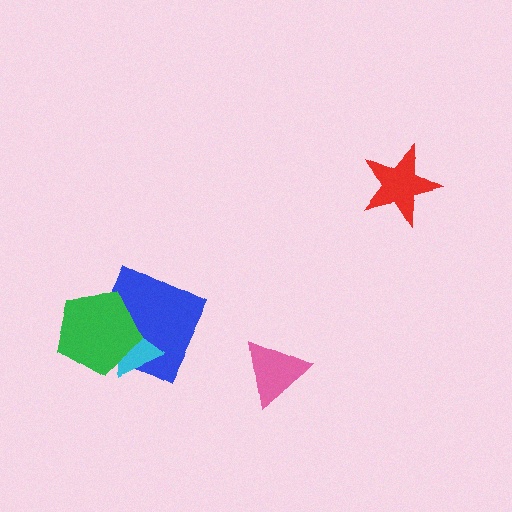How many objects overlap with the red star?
0 objects overlap with the red star.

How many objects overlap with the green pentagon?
2 objects overlap with the green pentagon.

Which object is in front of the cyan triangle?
The green pentagon is in front of the cyan triangle.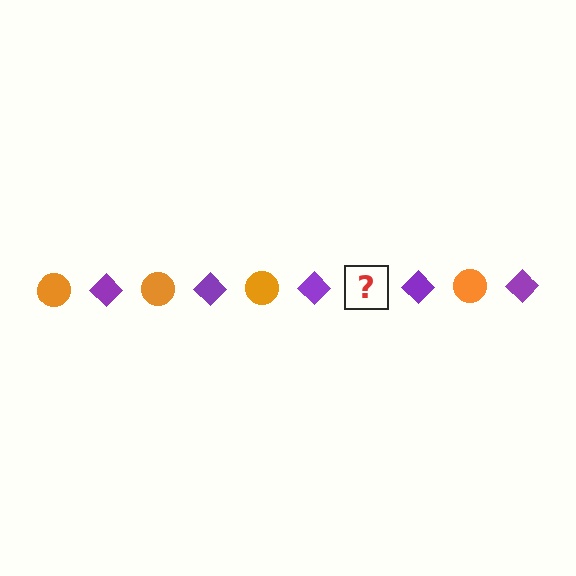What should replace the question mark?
The question mark should be replaced with an orange circle.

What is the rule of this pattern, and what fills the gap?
The rule is that the pattern alternates between orange circle and purple diamond. The gap should be filled with an orange circle.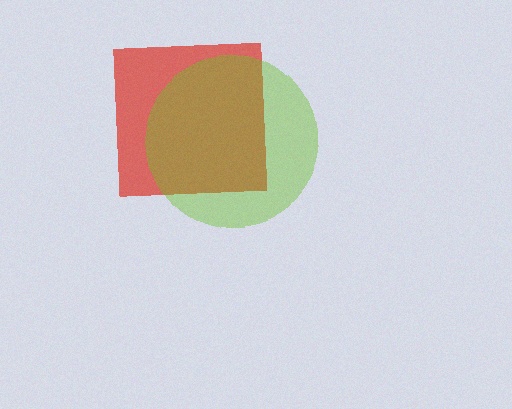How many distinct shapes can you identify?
There are 2 distinct shapes: a red square, a lime circle.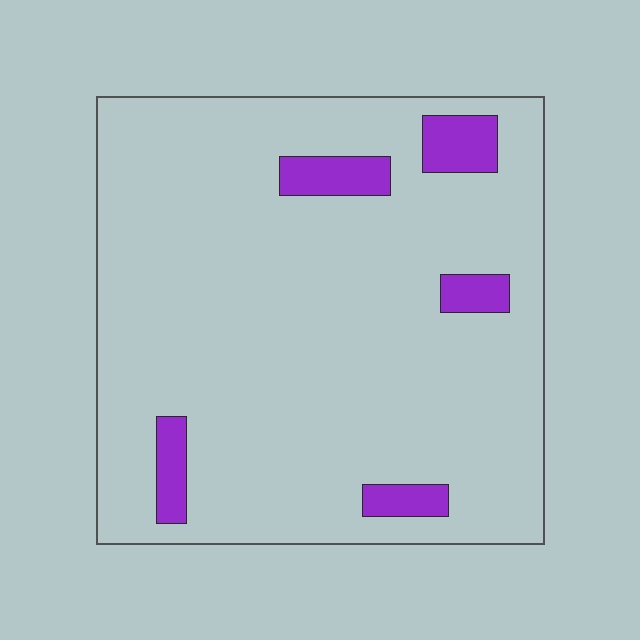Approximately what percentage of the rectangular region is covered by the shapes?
Approximately 10%.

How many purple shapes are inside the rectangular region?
5.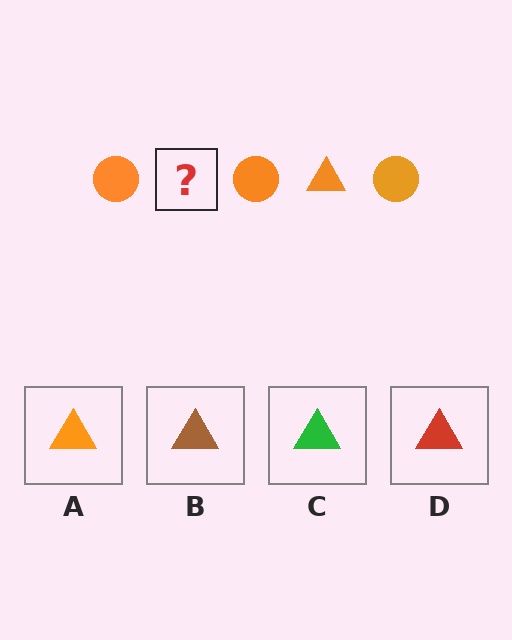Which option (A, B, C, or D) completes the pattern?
A.